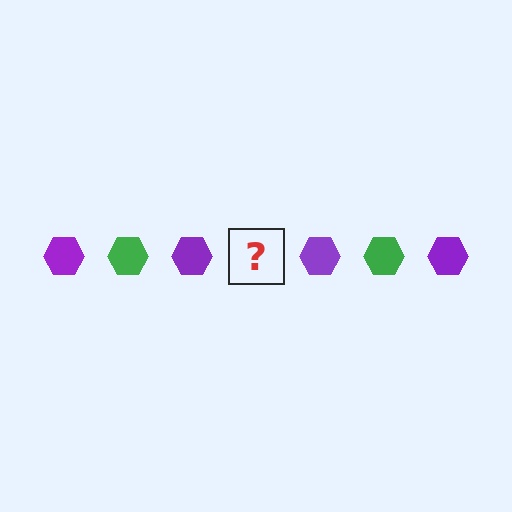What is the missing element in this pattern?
The missing element is a green hexagon.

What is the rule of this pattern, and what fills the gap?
The rule is that the pattern cycles through purple, green hexagons. The gap should be filled with a green hexagon.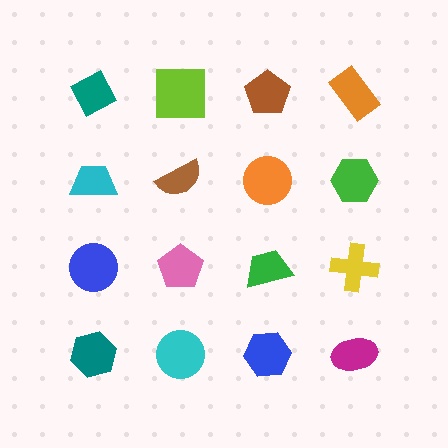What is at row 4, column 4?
A magenta ellipse.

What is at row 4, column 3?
A blue hexagon.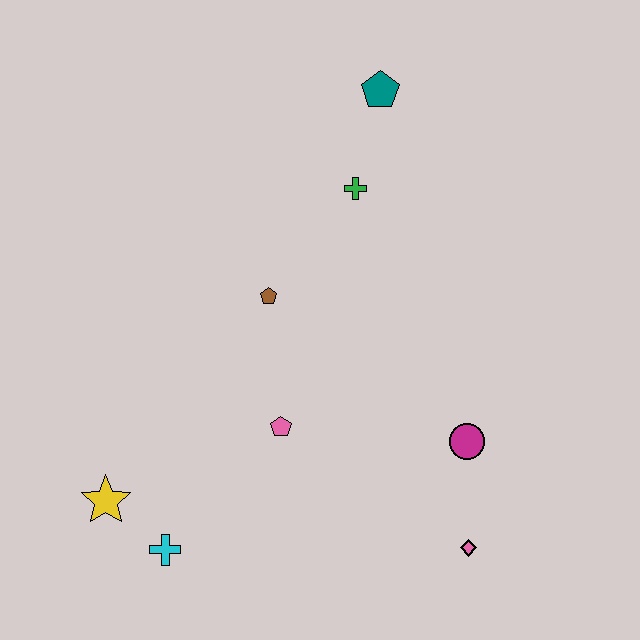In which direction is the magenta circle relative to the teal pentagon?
The magenta circle is below the teal pentagon.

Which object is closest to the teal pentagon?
The green cross is closest to the teal pentagon.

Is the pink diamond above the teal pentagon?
No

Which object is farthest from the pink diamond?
The teal pentagon is farthest from the pink diamond.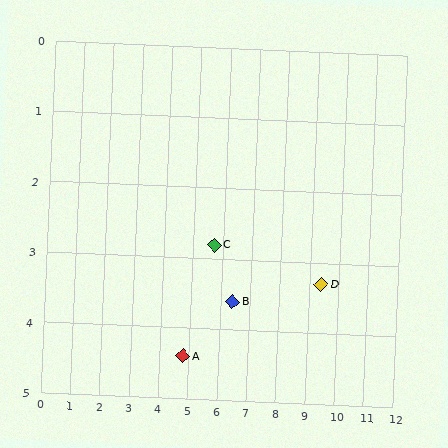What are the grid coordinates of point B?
Point B is at approximately (6.4, 3.6).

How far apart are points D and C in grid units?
Points D and C are about 3.7 grid units apart.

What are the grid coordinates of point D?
Point D is at approximately (9.4, 3.3).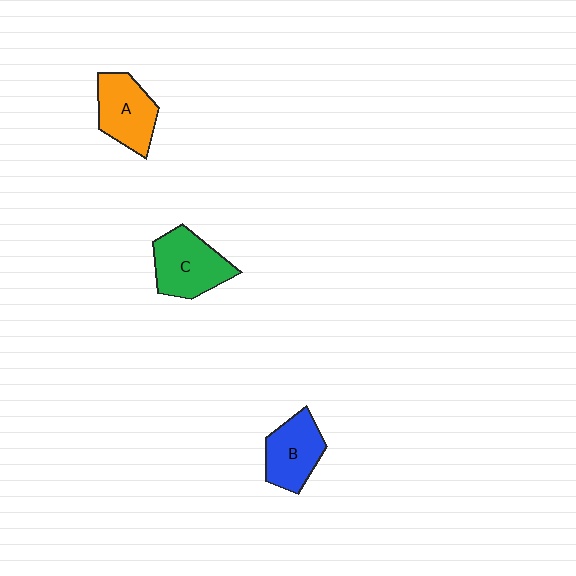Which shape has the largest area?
Shape C (green).